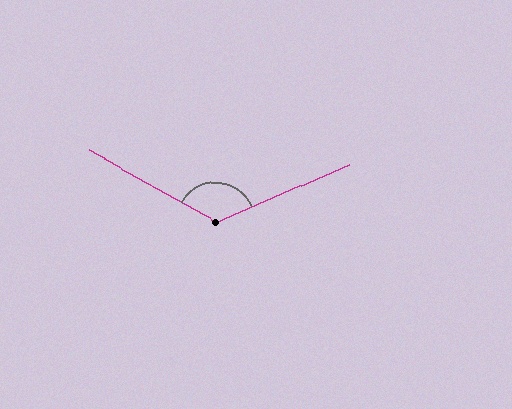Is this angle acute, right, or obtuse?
It is obtuse.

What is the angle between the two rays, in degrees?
Approximately 127 degrees.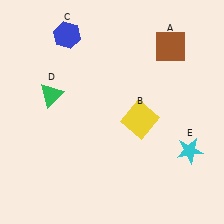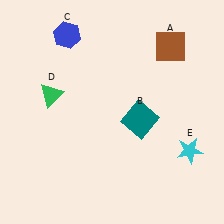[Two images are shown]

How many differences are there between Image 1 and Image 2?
There is 1 difference between the two images.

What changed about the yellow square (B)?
In Image 1, B is yellow. In Image 2, it changed to teal.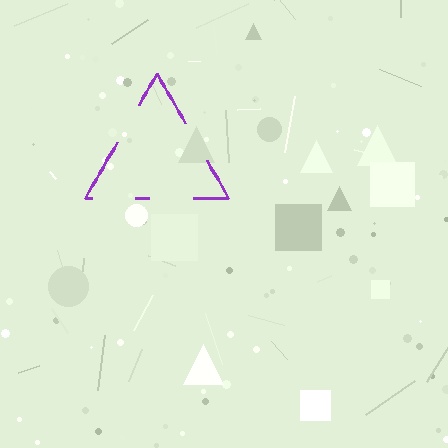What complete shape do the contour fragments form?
The contour fragments form a triangle.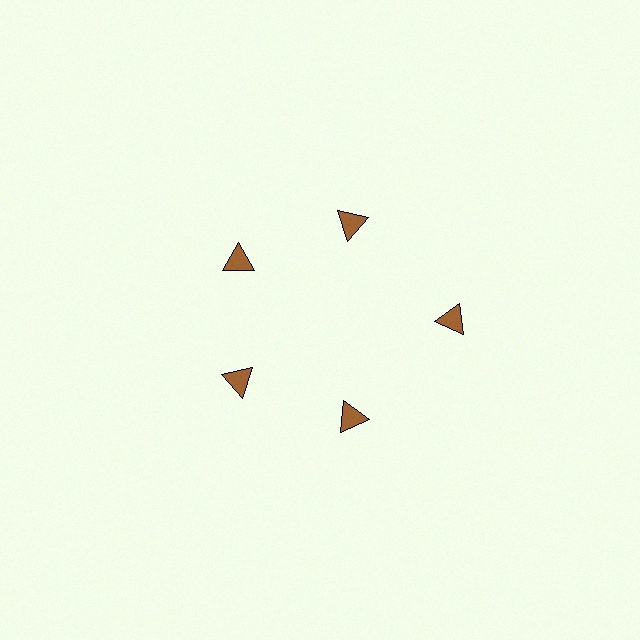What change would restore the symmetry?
The symmetry would be restored by moving it inward, back onto the ring so that all 5 triangles sit at equal angles and equal distance from the center.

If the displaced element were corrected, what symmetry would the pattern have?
It would have 5-fold rotational symmetry — the pattern would map onto itself every 72 degrees.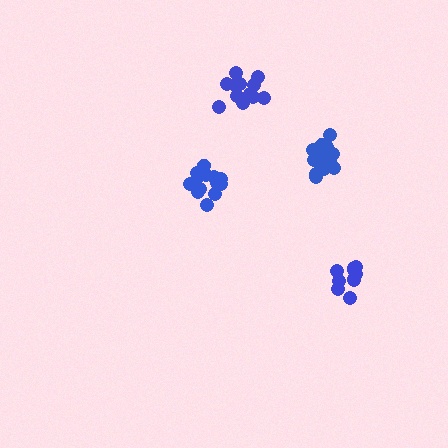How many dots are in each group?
Group 1: 16 dots, Group 2: 10 dots, Group 3: 12 dots, Group 4: 14 dots (52 total).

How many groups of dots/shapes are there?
There are 4 groups.